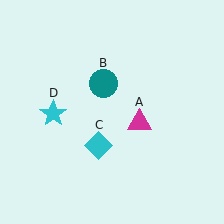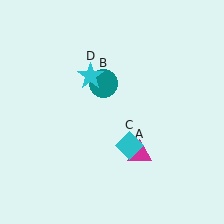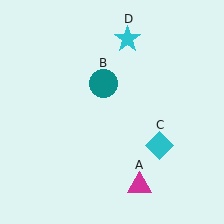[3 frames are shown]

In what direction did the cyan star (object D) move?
The cyan star (object D) moved up and to the right.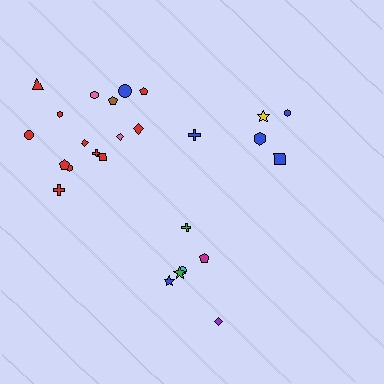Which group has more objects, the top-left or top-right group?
The top-left group.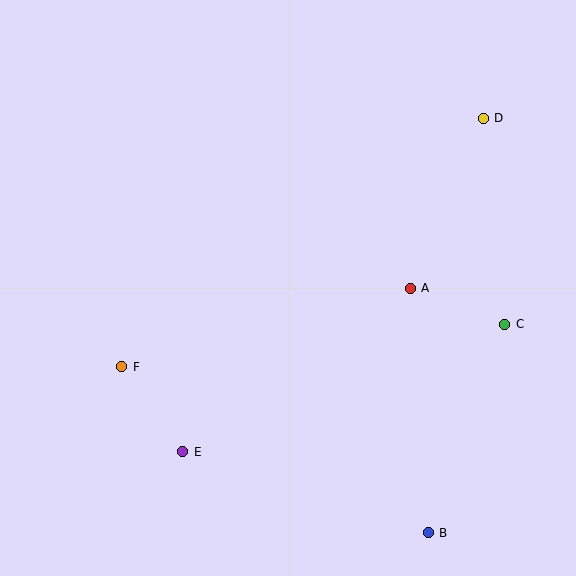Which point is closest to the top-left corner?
Point F is closest to the top-left corner.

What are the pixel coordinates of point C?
Point C is at (505, 324).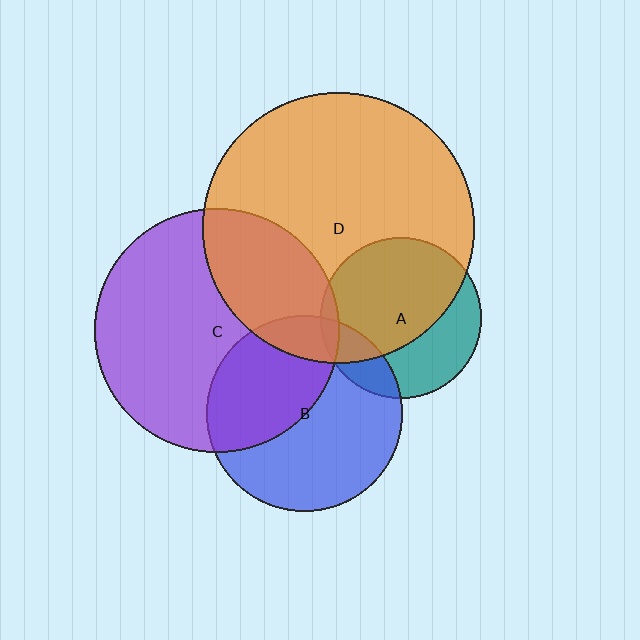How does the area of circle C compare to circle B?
Approximately 1.5 times.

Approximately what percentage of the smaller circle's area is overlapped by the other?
Approximately 15%.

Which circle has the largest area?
Circle D (orange).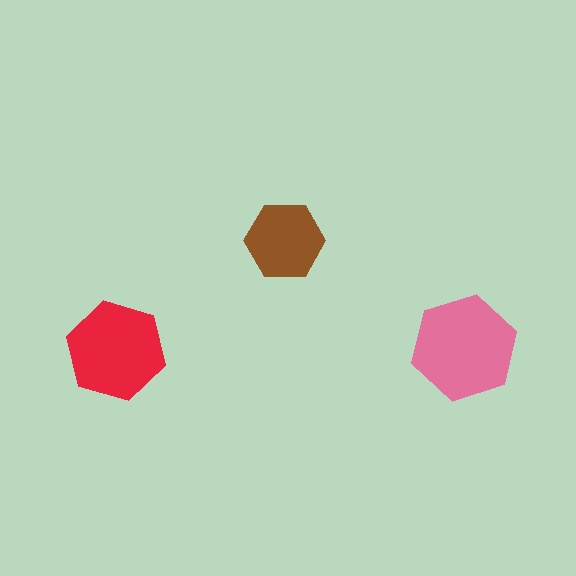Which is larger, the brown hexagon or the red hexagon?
The red one.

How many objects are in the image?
There are 3 objects in the image.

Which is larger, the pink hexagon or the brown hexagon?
The pink one.